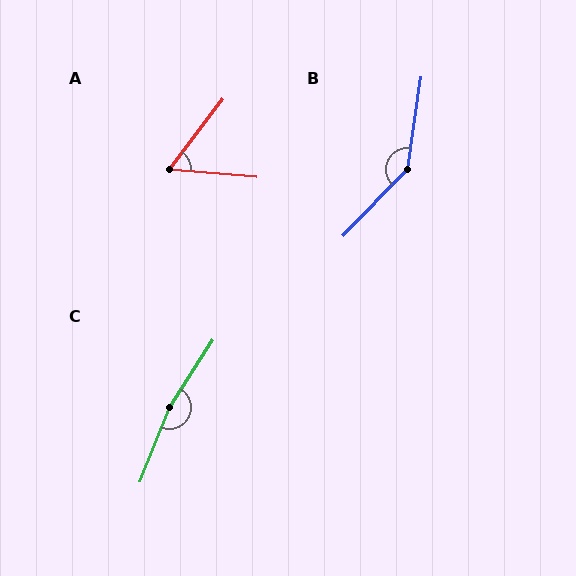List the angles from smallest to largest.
A (58°), B (144°), C (169°).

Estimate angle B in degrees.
Approximately 144 degrees.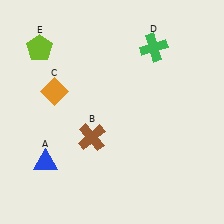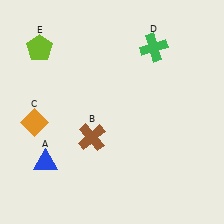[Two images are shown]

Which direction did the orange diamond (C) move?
The orange diamond (C) moved down.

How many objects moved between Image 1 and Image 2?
1 object moved between the two images.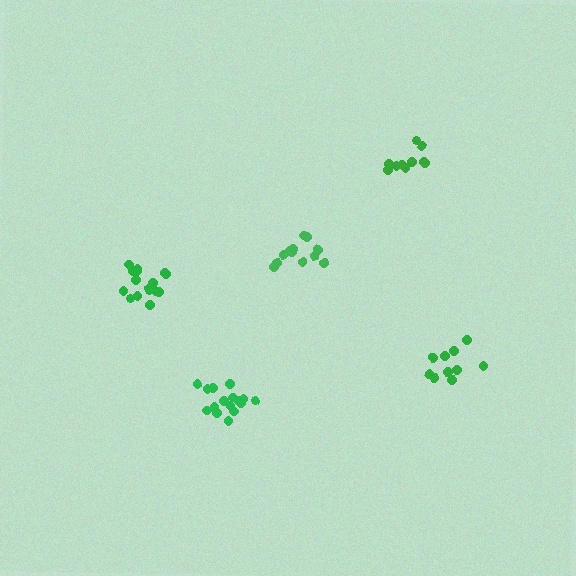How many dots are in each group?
Group 1: 10 dots, Group 2: 10 dots, Group 3: 16 dots, Group 4: 12 dots, Group 5: 16 dots (64 total).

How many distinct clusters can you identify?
There are 5 distinct clusters.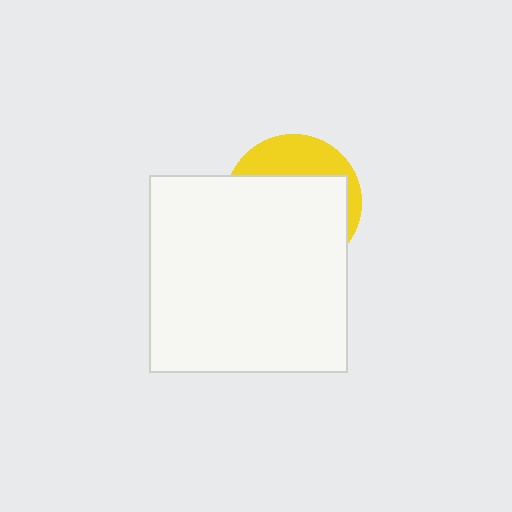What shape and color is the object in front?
The object in front is a white square.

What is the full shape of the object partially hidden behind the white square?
The partially hidden object is a yellow circle.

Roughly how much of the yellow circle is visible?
A small part of it is visible (roughly 31%).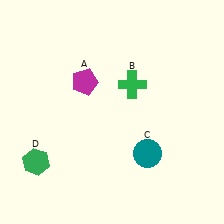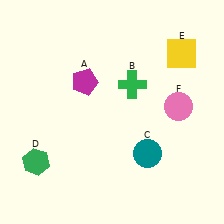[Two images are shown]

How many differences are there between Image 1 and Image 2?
There are 2 differences between the two images.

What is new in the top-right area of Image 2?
A yellow square (E) was added in the top-right area of Image 2.